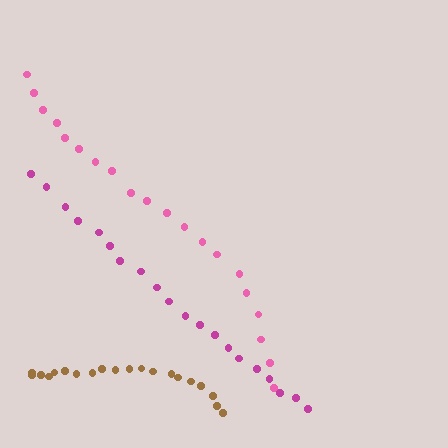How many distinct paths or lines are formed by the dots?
There are 3 distinct paths.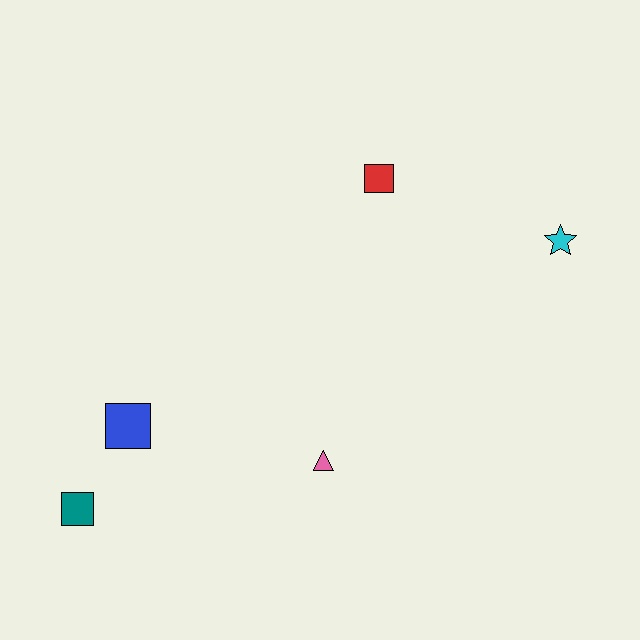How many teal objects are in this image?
There is 1 teal object.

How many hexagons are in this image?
There are no hexagons.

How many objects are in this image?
There are 5 objects.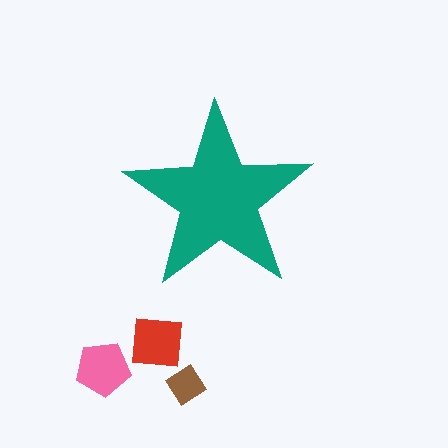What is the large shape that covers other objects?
A teal star.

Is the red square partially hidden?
No, the red square is fully visible.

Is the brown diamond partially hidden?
No, the brown diamond is fully visible.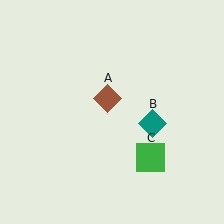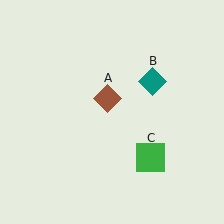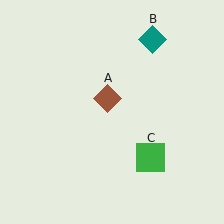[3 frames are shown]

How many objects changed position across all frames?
1 object changed position: teal diamond (object B).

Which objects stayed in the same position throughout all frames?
Brown diamond (object A) and green square (object C) remained stationary.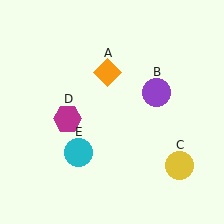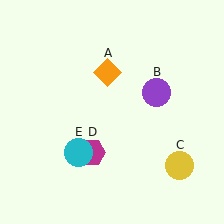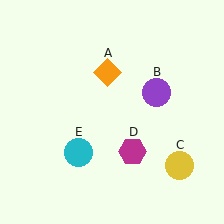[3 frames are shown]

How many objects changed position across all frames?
1 object changed position: magenta hexagon (object D).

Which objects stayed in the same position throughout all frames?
Orange diamond (object A) and purple circle (object B) and yellow circle (object C) and cyan circle (object E) remained stationary.